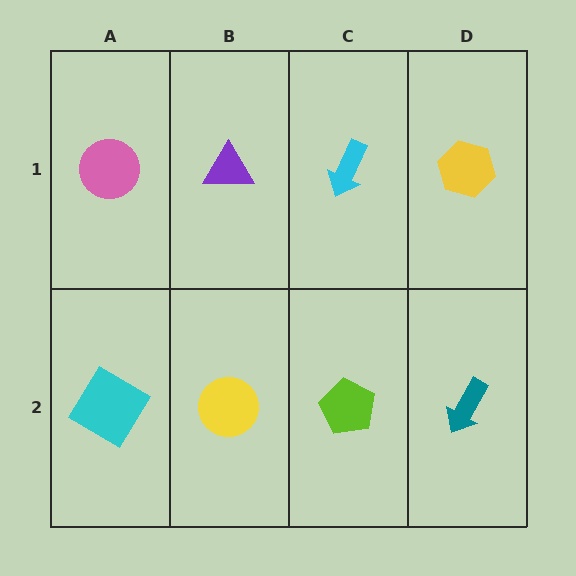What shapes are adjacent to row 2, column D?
A yellow hexagon (row 1, column D), a lime pentagon (row 2, column C).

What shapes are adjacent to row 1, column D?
A teal arrow (row 2, column D), a cyan arrow (row 1, column C).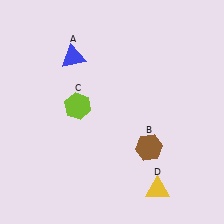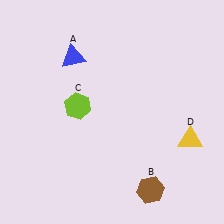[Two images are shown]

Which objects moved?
The objects that moved are: the brown hexagon (B), the yellow triangle (D).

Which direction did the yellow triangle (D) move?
The yellow triangle (D) moved up.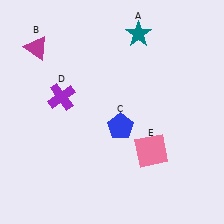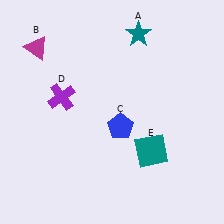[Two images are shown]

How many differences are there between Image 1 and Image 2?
There is 1 difference between the two images.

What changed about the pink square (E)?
In Image 1, E is pink. In Image 2, it changed to teal.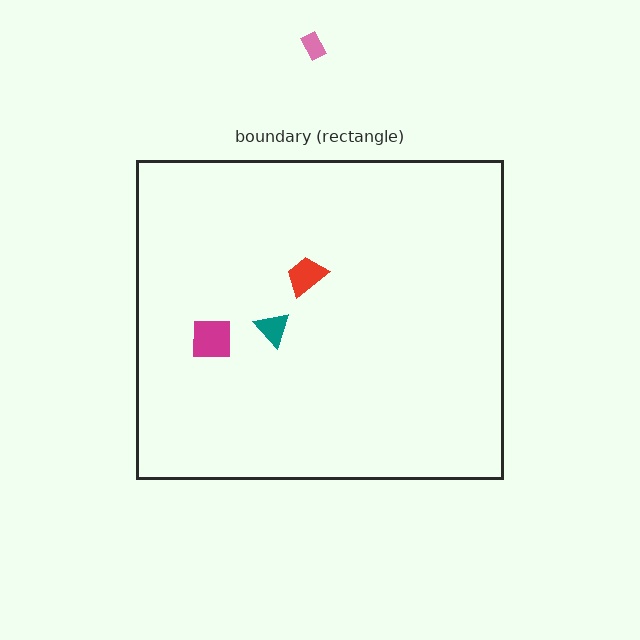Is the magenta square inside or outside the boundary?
Inside.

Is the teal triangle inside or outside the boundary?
Inside.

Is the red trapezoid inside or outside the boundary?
Inside.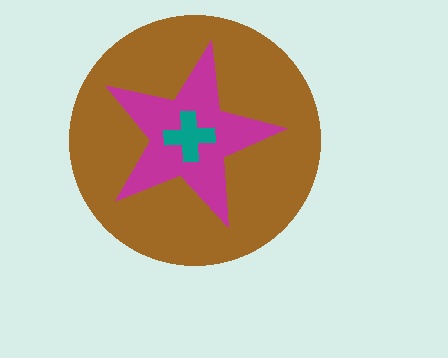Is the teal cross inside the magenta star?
Yes.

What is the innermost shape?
The teal cross.